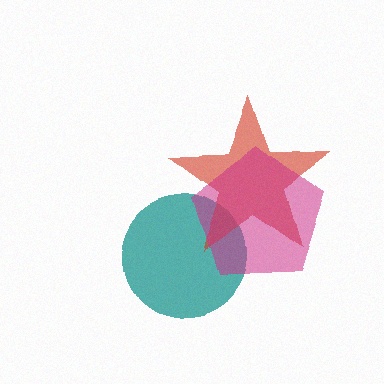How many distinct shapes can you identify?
There are 3 distinct shapes: a teal circle, a red star, a magenta pentagon.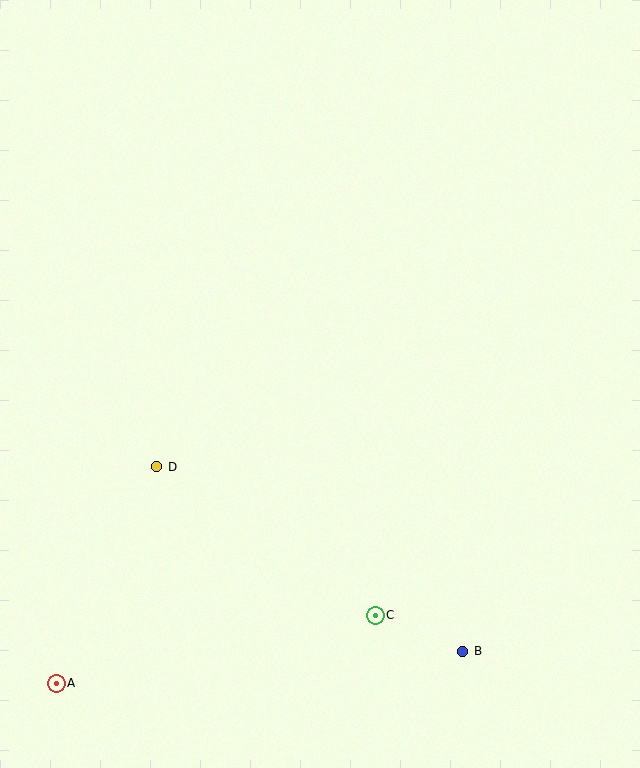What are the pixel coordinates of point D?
Point D is at (157, 467).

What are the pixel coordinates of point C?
Point C is at (375, 615).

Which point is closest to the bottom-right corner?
Point B is closest to the bottom-right corner.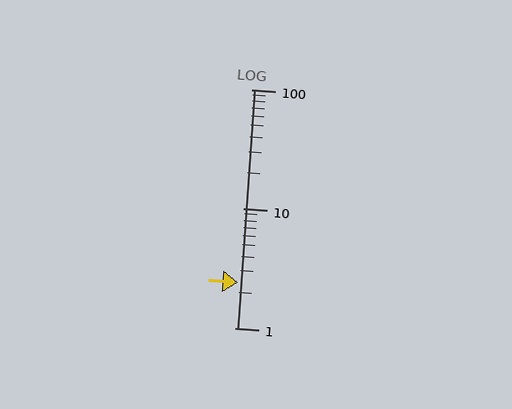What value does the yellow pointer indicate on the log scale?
The pointer indicates approximately 2.4.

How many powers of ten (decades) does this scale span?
The scale spans 2 decades, from 1 to 100.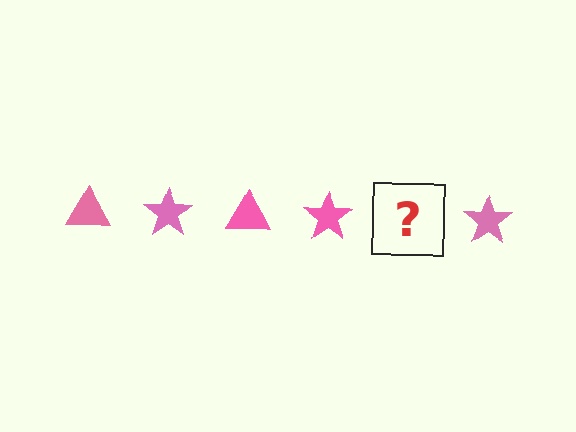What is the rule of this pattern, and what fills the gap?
The rule is that the pattern cycles through triangle, star shapes in pink. The gap should be filled with a pink triangle.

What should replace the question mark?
The question mark should be replaced with a pink triangle.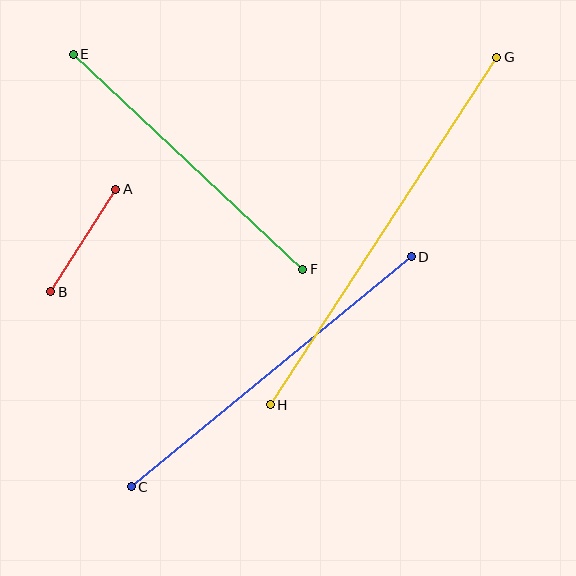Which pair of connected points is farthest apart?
Points G and H are farthest apart.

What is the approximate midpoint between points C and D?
The midpoint is at approximately (271, 372) pixels.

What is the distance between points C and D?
The distance is approximately 362 pixels.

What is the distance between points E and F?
The distance is approximately 314 pixels.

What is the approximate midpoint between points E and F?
The midpoint is at approximately (188, 162) pixels.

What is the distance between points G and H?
The distance is approximately 415 pixels.